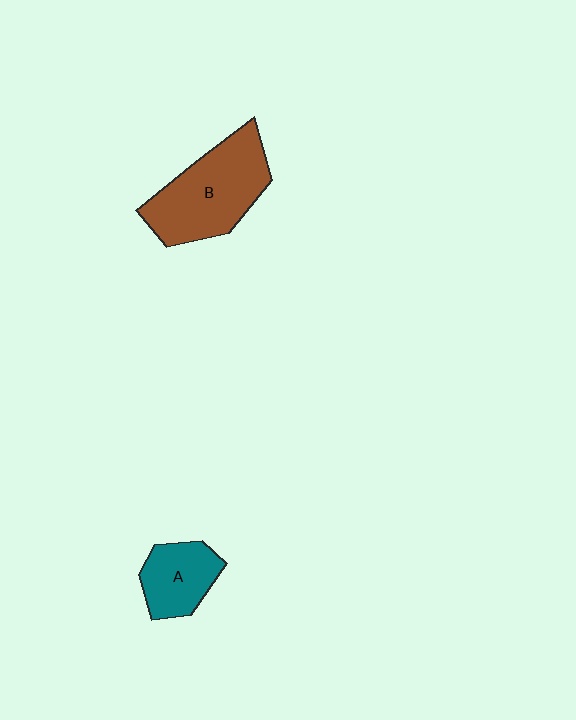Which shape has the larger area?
Shape B (brown).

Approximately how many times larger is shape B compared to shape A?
Approximately 1.9 times.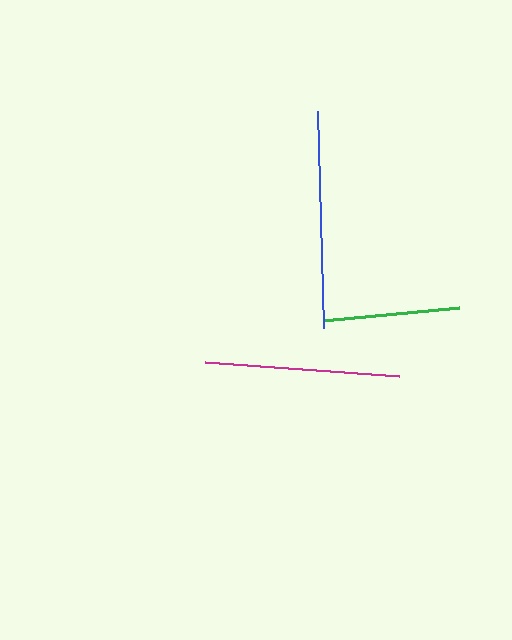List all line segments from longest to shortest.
From longest to shortest: blue, magenta, green.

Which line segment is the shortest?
The green line is the shortest at approximately 136 pixels.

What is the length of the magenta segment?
The magenta segment is approximately 194 pixels long.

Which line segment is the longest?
The blue line is the longest at approximately 217 pixels.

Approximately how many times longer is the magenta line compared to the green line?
The magenta line is approximately 1.4 times the length of the green line.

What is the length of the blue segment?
The blue segment is approximately 217 pixels long.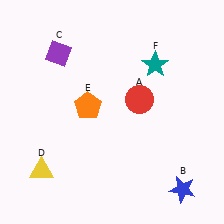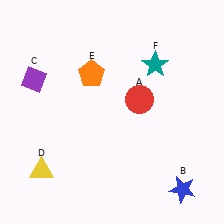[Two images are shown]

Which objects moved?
The objects that moved are: the purple diamond (C), the orange pentagon (E).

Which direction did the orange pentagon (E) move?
The orange pentagon (E) moved up.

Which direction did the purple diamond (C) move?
The purple diamond (C) moved down.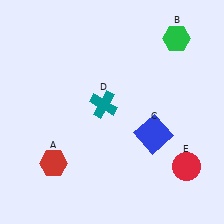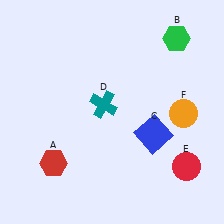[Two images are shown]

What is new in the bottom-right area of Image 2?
An orange circle (F) was added in the bottom-right area of Image 2.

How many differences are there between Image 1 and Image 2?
There is 1 difference between the two images.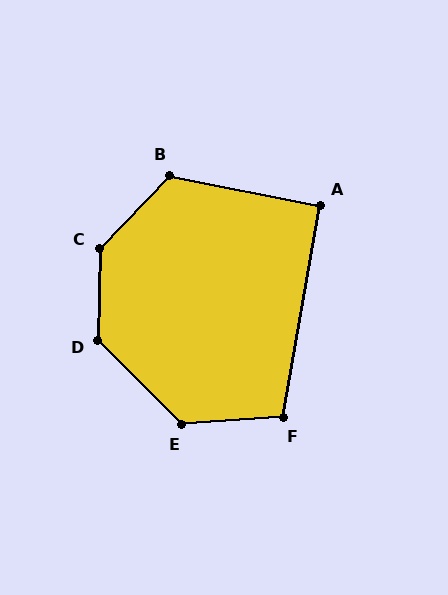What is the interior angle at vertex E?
Approximately 131 degrees (obtuse).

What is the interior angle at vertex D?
Approximately 133 degrees (obtuse).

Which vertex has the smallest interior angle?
A, at approximately 91 degrees.